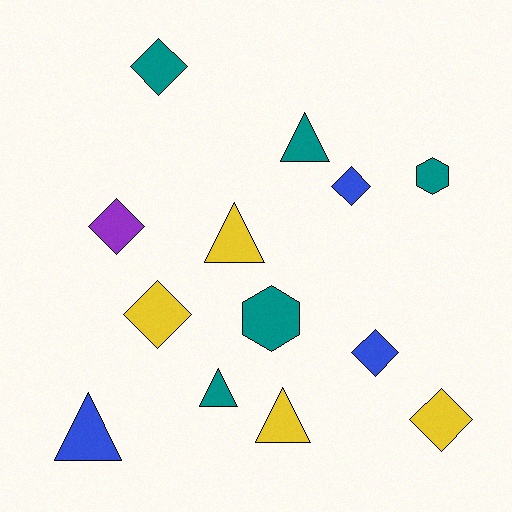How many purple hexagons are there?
There are no purple hexagons.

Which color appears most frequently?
Teal, with 5 objects.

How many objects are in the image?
There are 13 objects.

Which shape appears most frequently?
Diamond, with 6 objects.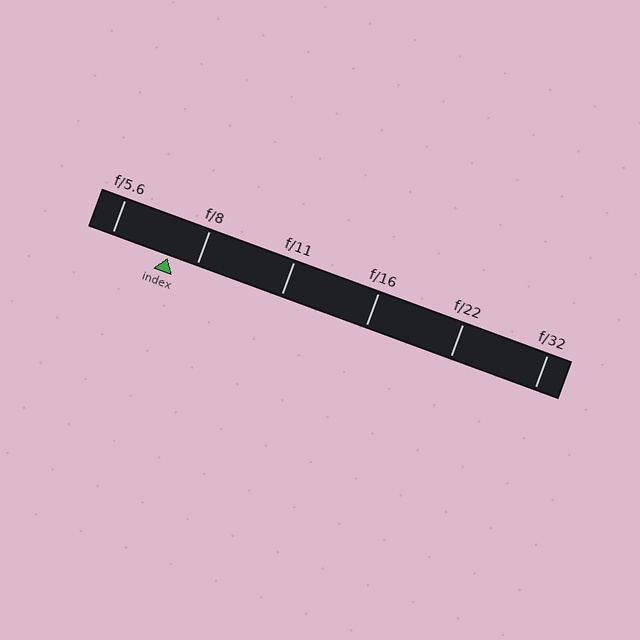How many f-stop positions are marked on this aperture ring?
There are 6 f-stop positions marked.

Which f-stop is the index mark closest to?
The index mark is closest to f/8.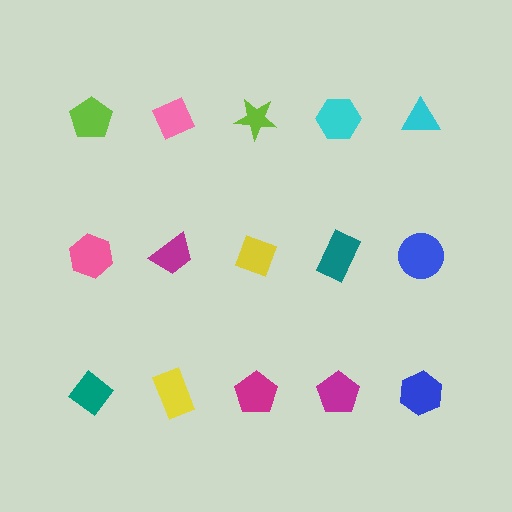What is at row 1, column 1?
A lime pentagon.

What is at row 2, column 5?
A blue circle.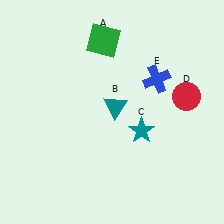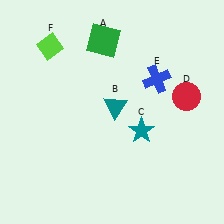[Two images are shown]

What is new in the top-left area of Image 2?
A lime diamond (F) was added in the top-left area of Image 2.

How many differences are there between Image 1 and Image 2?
There is 1 difference between the two images.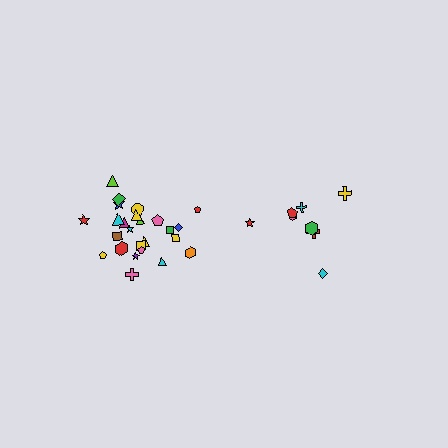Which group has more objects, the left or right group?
The left group.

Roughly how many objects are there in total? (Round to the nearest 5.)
Roughly 35 objects in total.